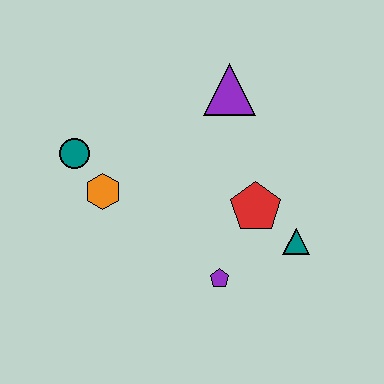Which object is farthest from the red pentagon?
The teal circle is farthest from the red pentagon.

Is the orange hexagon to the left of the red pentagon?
Yes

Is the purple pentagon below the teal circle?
Yes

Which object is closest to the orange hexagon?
The teal circle is closest to the orange hexagon.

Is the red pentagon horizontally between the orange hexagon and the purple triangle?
No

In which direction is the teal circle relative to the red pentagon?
The teal circle is to the left of the red pentagon.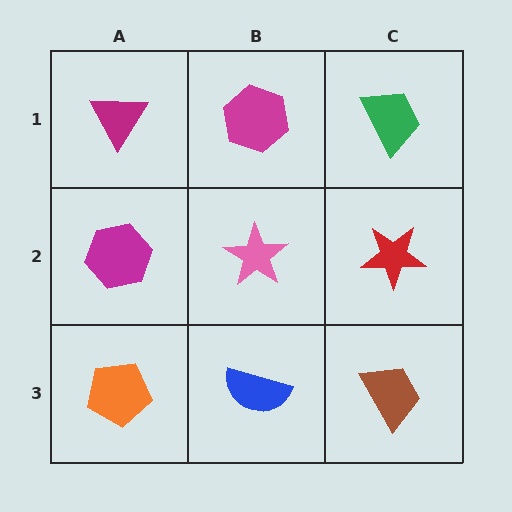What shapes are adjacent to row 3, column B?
A pink star (row 2, column B), an orange pentagon (row 3, column A), a brown trapezoid (row 3, column C).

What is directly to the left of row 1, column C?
A magenta hexagon.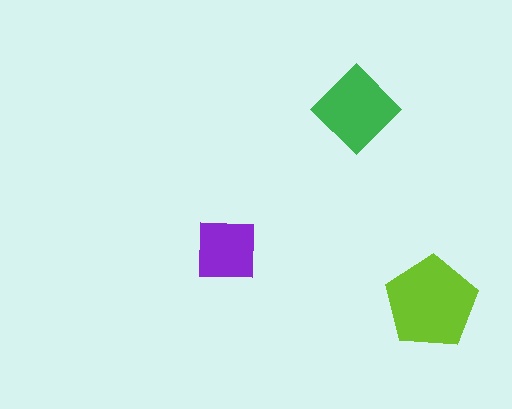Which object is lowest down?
The lime pentagon is bottommost.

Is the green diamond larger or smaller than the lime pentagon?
Smaller.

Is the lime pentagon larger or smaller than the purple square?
Larger.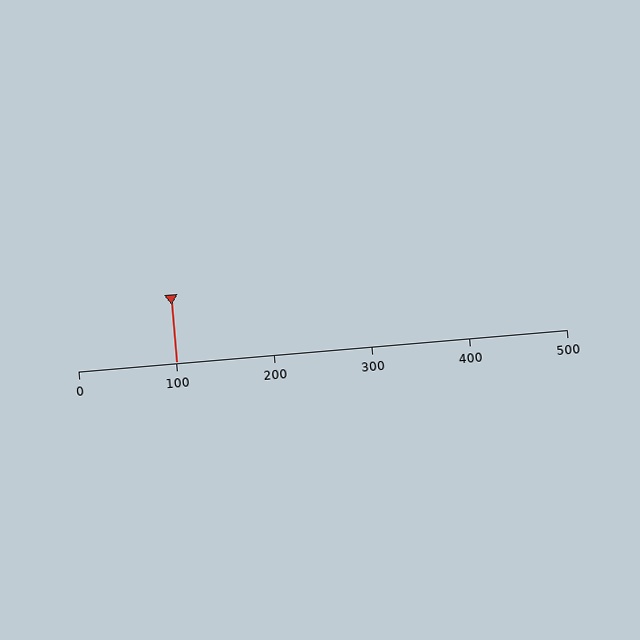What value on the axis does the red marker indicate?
The marker indicates approximately 100.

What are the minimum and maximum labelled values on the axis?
The axis runs from 0 to 500.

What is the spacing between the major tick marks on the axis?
The major ticks are spaced 100 apart.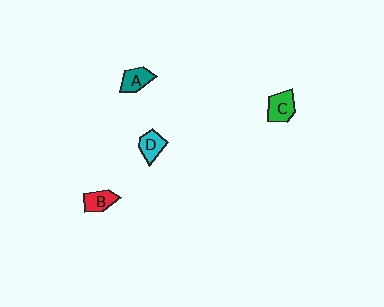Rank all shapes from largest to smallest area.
From largest to smallest: C (green), A (teal), D (cyan), B (red).